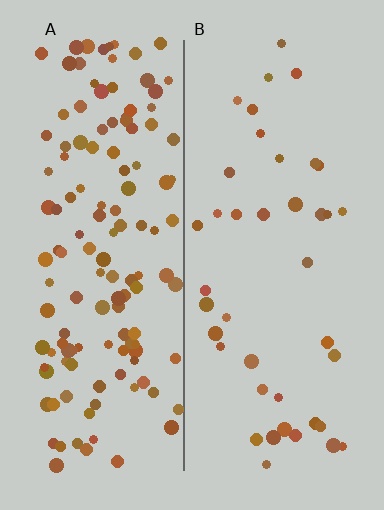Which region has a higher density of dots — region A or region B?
A (the left).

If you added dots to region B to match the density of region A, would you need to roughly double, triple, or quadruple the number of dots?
Approximately triple.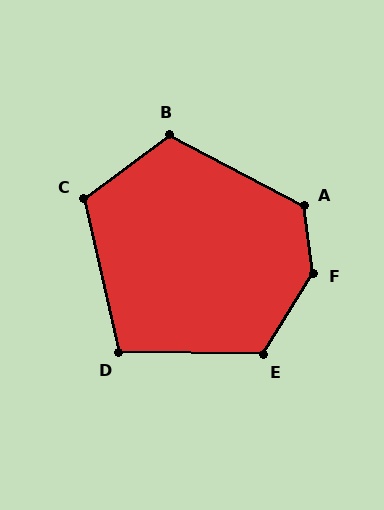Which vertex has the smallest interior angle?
D, at approximately 103 degrees.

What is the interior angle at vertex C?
Approximately 114 degrees (obtuse).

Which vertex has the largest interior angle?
F, at approximately 141 degrees.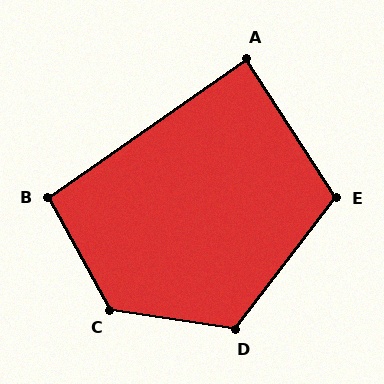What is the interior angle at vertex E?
Approximately 110 degrees (obtuse).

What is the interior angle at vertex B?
Approximately 96 degrees (obtuse).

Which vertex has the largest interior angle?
C, at approximately 127 degrees.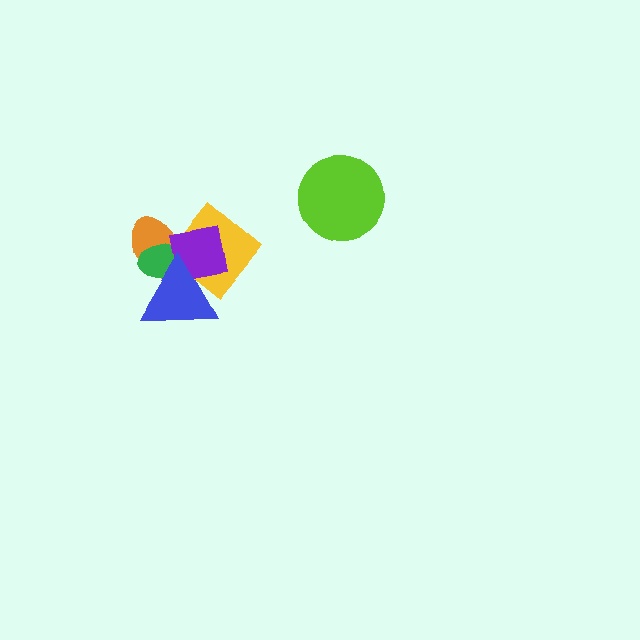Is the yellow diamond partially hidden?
Yes, it is partially covered by another shape.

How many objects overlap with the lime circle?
0 objects overlap with the lime circle.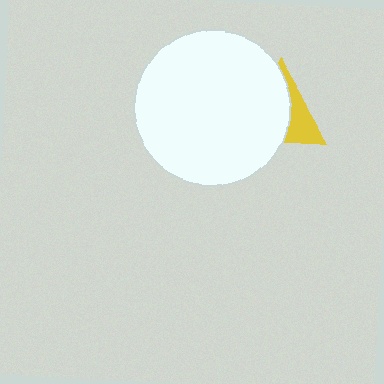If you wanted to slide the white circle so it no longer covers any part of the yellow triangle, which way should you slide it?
Slide it left — that is the most direct way to separate the two shapes.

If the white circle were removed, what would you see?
You would see the complete yellow triangle.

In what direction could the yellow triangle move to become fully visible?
The yellow triangle could move right. That would shift it out from behind the white circle entirely.